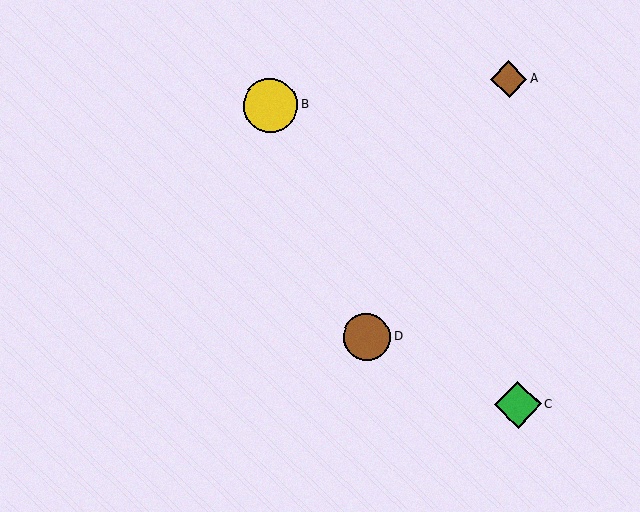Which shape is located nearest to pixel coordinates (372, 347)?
The brown circle (labeled D) at (367, 337) is nearest to that location.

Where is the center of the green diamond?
The center of the green diamond is at (518, 405).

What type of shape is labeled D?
Shape D is a brown circle.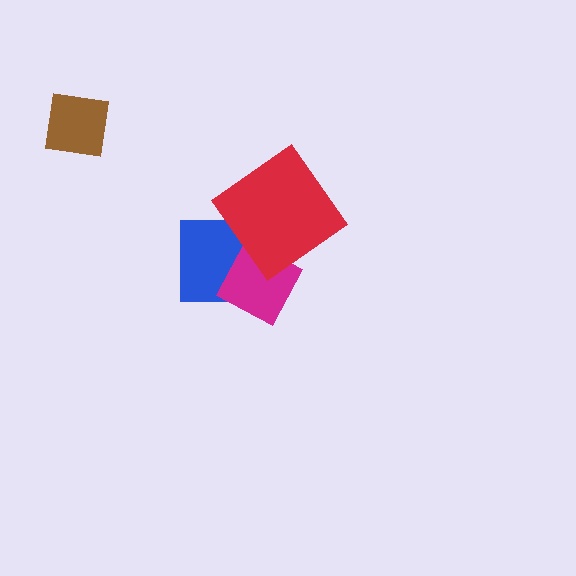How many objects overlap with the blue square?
2 objects overlap with the blue square.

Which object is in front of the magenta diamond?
The red diamond is in front of the magenta diamond.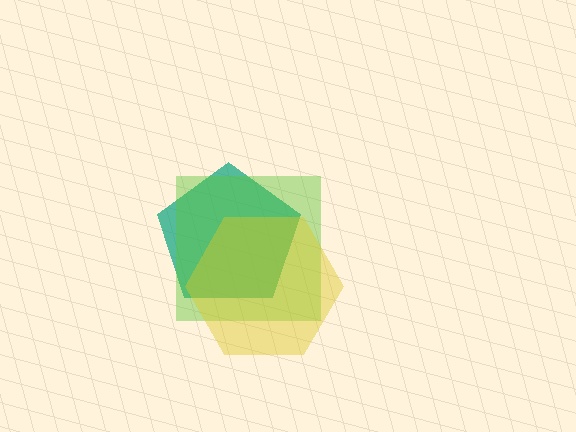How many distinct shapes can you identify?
There are 3 distinct shapes: a teal pentagon, a lime square, a yellow hexagon.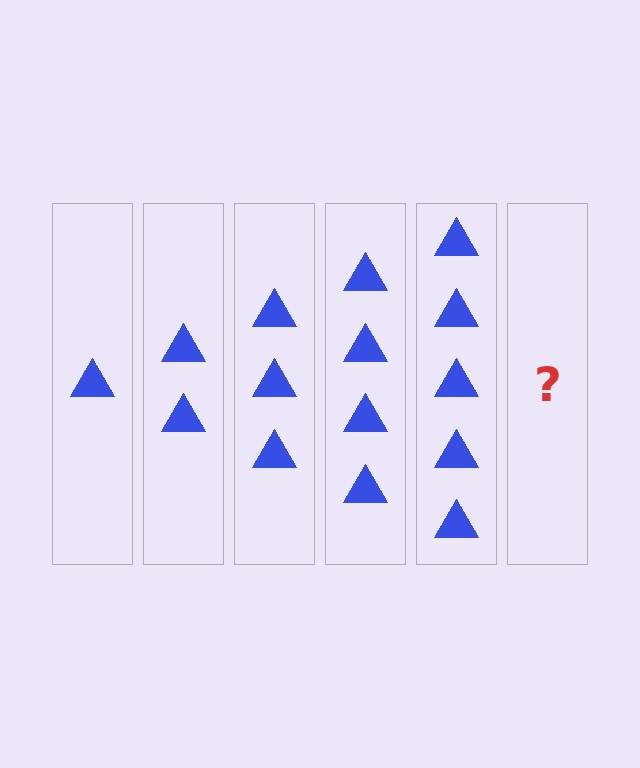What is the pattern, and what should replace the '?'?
The pattern is that each step adds one more triangle. The '?' should be 6 triangles.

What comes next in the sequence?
The next element should be 6 triangles.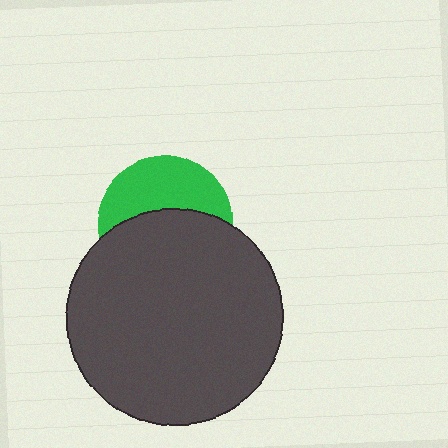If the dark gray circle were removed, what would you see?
You would see the complete green circle.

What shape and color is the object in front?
The object in front is a dark gray circle.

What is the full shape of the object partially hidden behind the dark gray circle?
The partially hidden object is a green circle.